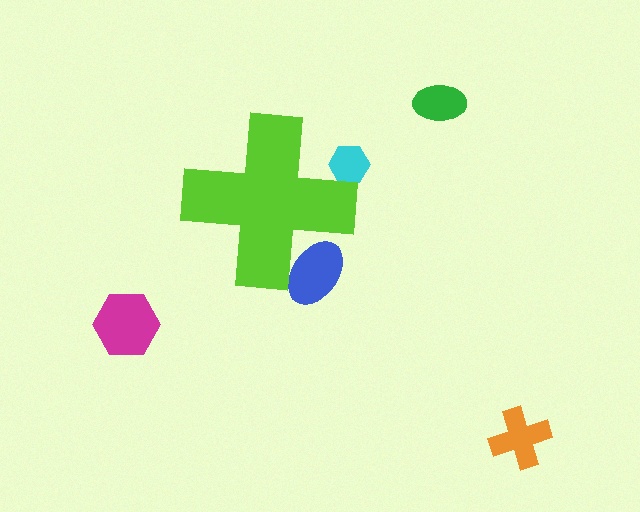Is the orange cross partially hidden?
No, the orange cross is fully visible.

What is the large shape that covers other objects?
A lime cross.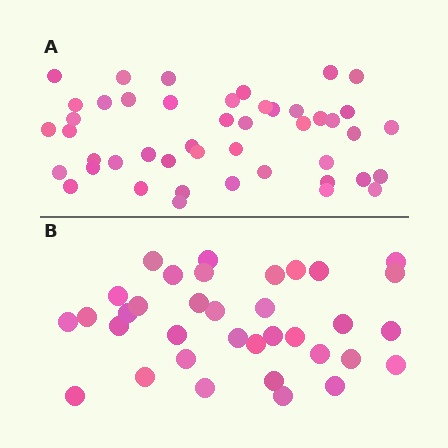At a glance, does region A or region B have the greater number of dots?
Region A (the top region) has more dots.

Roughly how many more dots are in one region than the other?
Region A has roughly 12 or so more dots than region B.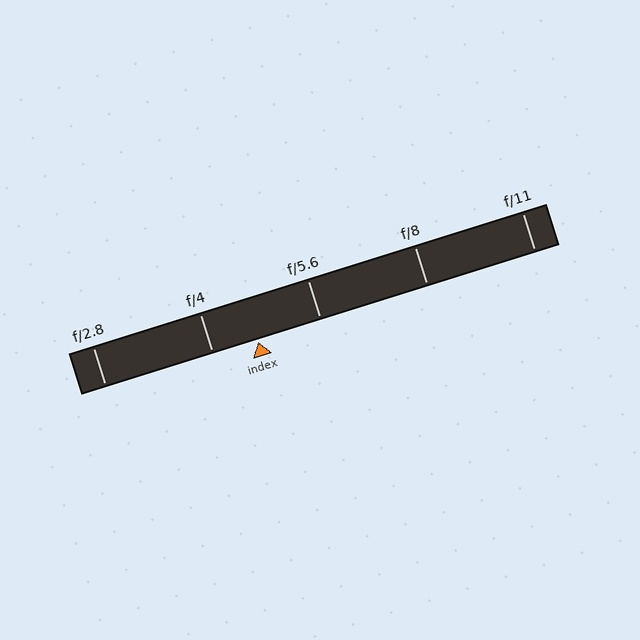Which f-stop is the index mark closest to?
The index mark is closest to f/4.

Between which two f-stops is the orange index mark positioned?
The index mark is between f/4 and f/5.6.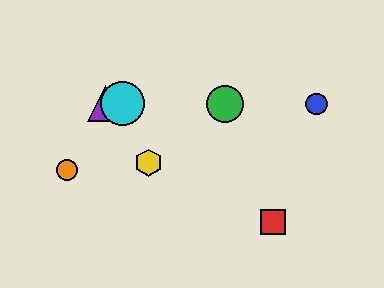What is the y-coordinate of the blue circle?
The blue circle is at y≈104.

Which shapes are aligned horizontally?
The blue circle, the green circle, the purple triangle, the cyan circle are aligned horizontally.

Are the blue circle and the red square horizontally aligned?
No, the blue circle is at y≈104 and the red square is at y≈222.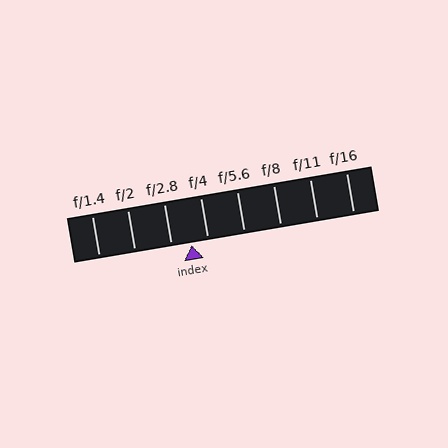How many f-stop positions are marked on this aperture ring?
There are 8 f-stop positions marked.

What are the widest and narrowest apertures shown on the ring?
The widest aperture shown is f/1.4 and the narrowest is f/16.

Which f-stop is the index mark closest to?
The index mark is closest to f/4.